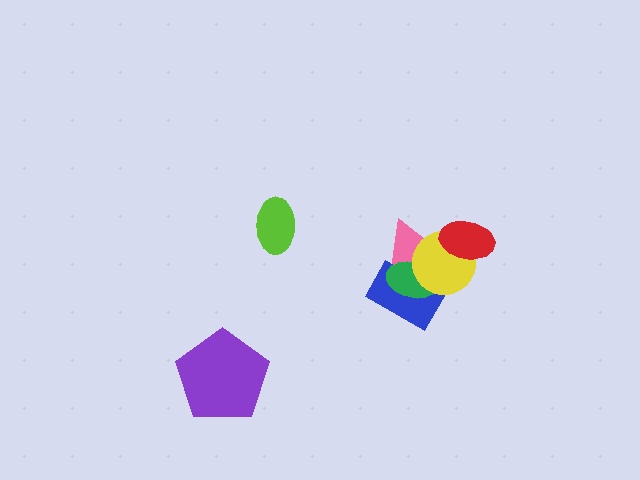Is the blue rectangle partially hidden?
Yes, it is partially covered by another shape.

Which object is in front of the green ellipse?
The yellow circle is in front of the green ellipse.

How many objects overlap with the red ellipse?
2 objects overlap with the red ellipse.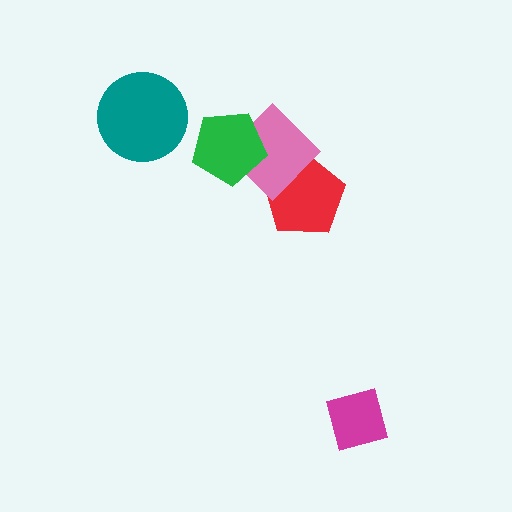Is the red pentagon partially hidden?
Yes, it is partially covered by another shape.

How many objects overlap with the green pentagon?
1 object overlaps with the green pentagon.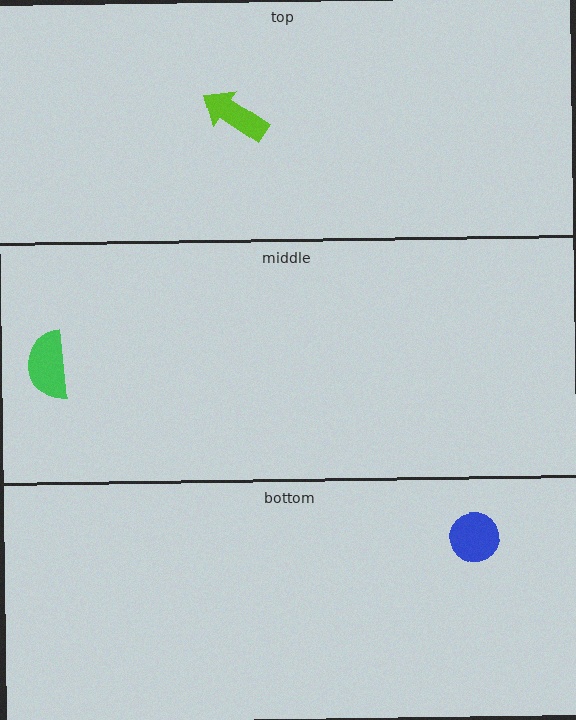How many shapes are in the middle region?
1.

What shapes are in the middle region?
The green semicircle.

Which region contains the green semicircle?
The middle region.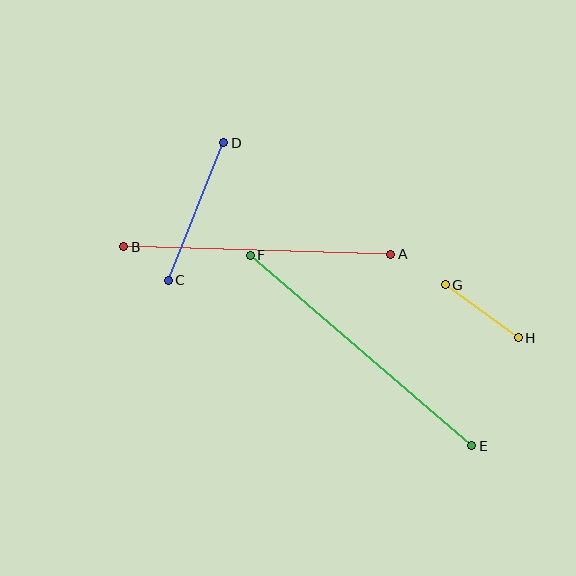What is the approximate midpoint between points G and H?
The midpoint is at approximately (482, 311) pixels.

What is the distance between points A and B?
The distance is approximately 267 pixels.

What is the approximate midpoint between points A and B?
The midpoint is at approximately (257, 250) pixels.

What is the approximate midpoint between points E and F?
The midpoint is at approximately (361, 350) pixels.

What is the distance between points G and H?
The distance is approximately 90 pixels.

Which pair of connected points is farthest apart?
Points E and F are farthest apart.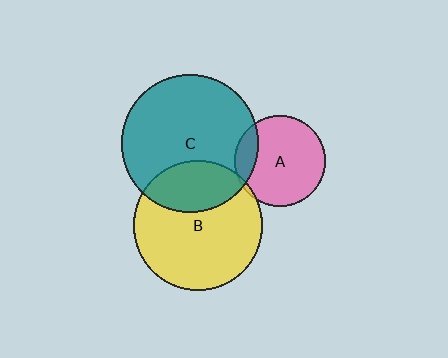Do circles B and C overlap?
Yes.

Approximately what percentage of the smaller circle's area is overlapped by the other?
Approximately 30%.